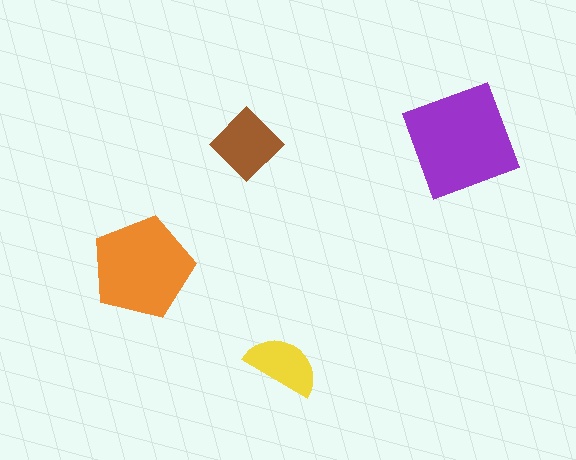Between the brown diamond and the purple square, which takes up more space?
The purple square.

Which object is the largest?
The purple square.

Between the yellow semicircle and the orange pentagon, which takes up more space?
The orange pentagon.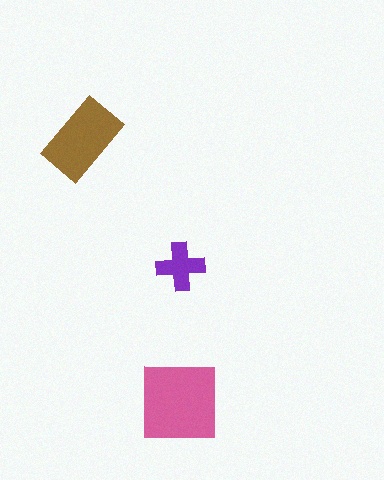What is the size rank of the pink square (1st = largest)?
1st.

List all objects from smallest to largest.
The purple cross, the brown rectangle, the pink square.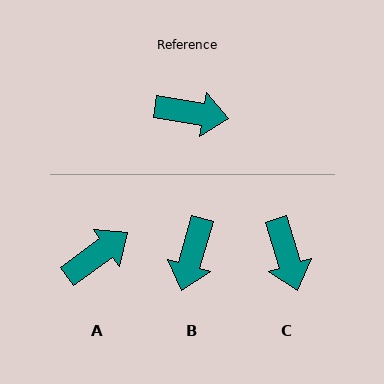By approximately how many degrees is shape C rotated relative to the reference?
Approximately 64 degrees clockwise.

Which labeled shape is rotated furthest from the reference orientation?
B, about 97 degrees away.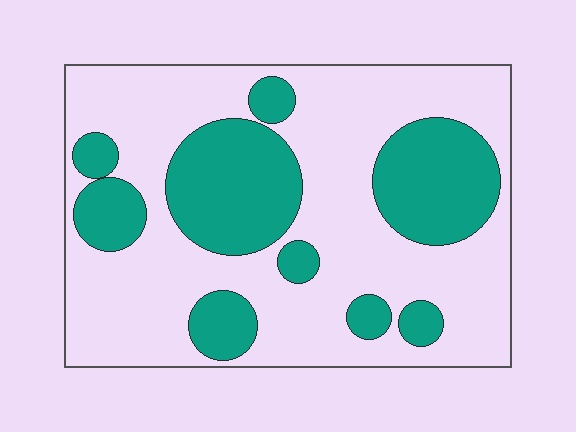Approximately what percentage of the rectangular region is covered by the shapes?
Approximately 35%.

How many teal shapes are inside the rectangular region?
9.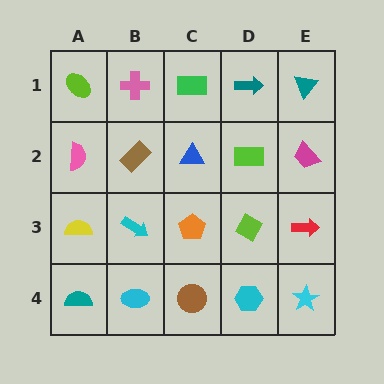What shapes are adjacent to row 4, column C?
An orange pentagon (row 3, column C), a cyan ellipse (row 4, column B), a cyan hexagon (row 4, column D).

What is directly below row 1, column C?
A blue triangle.